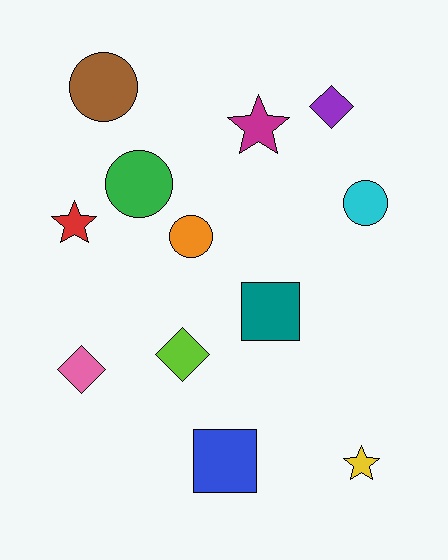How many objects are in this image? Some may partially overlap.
There are 12 objects.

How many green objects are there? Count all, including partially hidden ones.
There is 1 green object.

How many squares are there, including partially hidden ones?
There are 2 squares.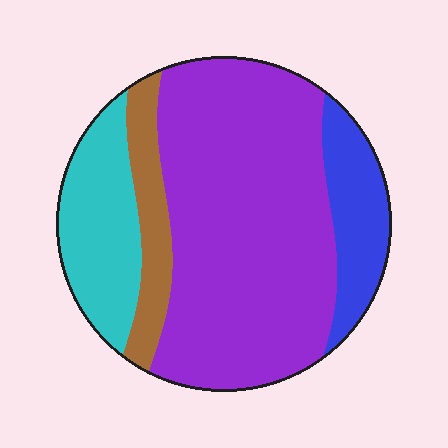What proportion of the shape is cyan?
Cyan takes up about one sixth (1/6) of the shape.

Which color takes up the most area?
Purple, at roughly 60%.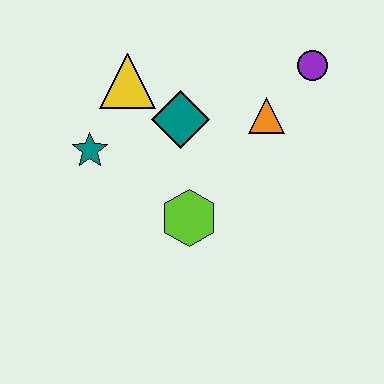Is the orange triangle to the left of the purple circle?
Yes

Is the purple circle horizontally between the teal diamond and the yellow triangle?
No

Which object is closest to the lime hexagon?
The teal diamond is closest to the lime hexagon.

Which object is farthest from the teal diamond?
The purple circle is farthest from the teal diamond.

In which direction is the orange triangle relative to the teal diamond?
The orange triangle is to the right of the teal diamond.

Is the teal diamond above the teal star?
Yes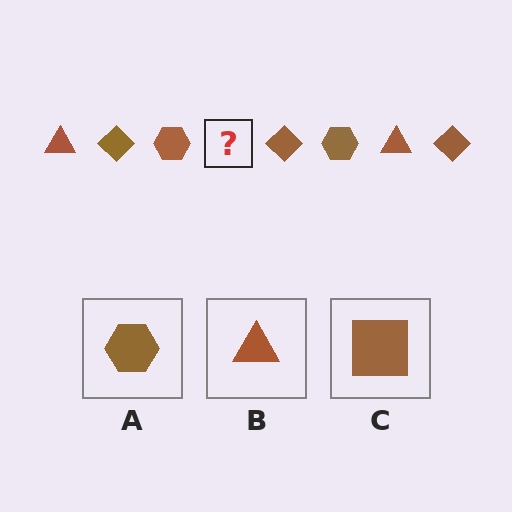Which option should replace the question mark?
Option B.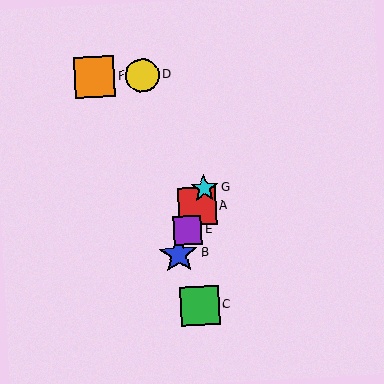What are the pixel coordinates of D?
Object D is at (142, 76).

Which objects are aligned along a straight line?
Objects A, B, E, G are aligned along a straight line.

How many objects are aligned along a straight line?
4 objects (A, B, E, G) are aligned along a straight line.